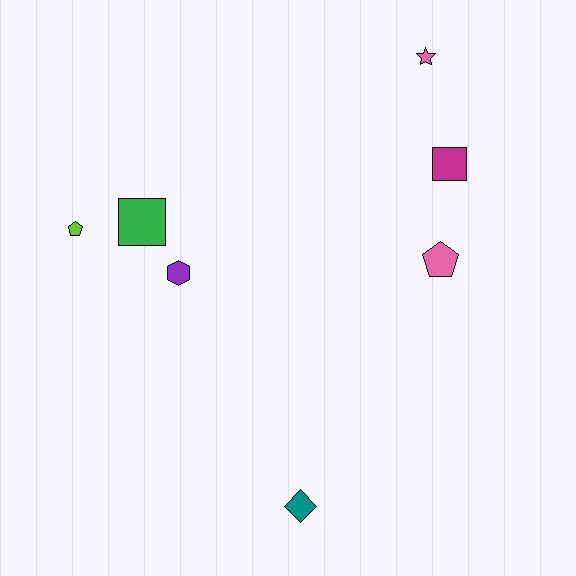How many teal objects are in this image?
There is 1 teal object.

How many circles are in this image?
There are no circles.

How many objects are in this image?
There are 7 objects.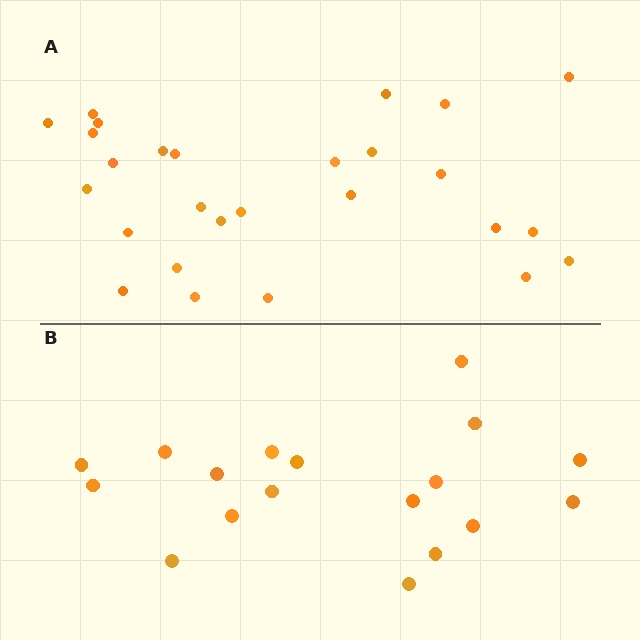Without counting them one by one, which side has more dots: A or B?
Region A (the top region) has more dots.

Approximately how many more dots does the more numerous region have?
Region A has roughly 8 or so more dots than region B.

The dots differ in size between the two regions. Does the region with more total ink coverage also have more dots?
No. Region B has more total ink coverage because its dots are larger, but region A actually contains more individual dots. Total area can be misleading — the number of items is what matters here.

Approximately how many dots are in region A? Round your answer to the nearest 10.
About 30 dots. (The exact count is 27, which rounds to 30.)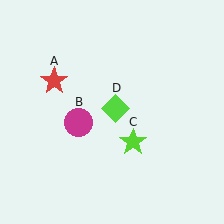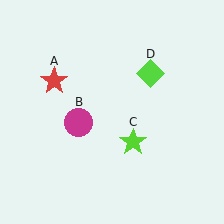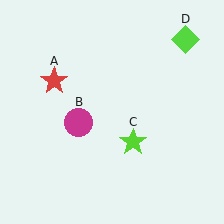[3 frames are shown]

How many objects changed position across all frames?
1 object changed position: lime diamond (object D).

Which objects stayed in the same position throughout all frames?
Red star (object A) and magenta circle (object B) and lime star (object C) remained stationary.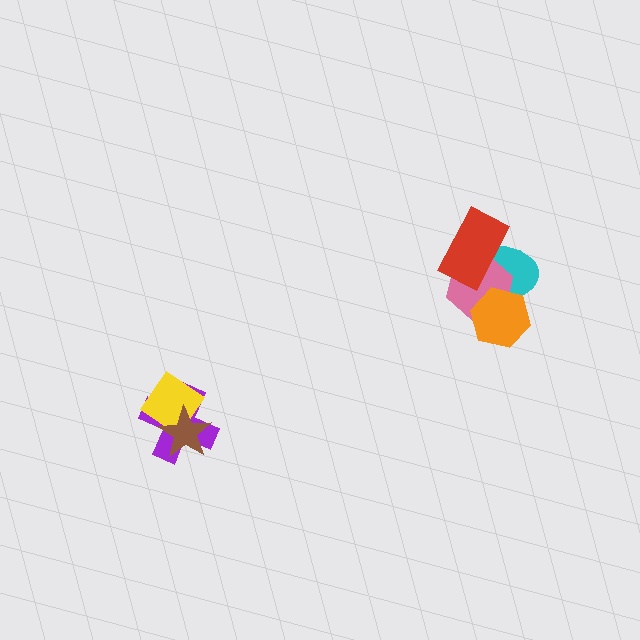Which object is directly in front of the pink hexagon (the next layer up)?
The red rectangle is directly in front of the pink hexagon.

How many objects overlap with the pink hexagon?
3 objects overlap with the pink hexagon.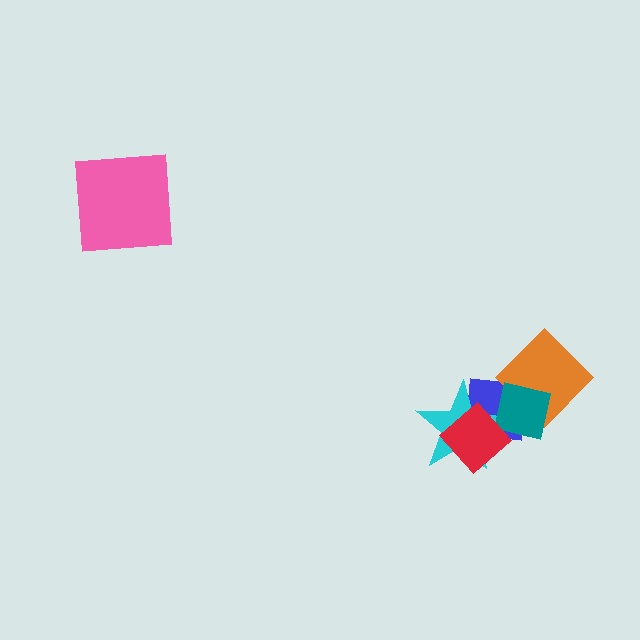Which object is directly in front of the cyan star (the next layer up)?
The teal square is directly in front of the cyan star.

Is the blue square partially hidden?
Yes, it is partially covered by another shape.